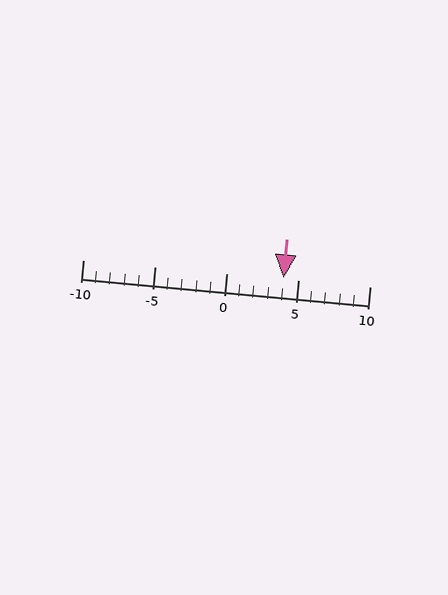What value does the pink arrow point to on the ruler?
The pink arrow points to approximately 4.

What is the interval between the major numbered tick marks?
The major tick marks are spaced 5 units apart.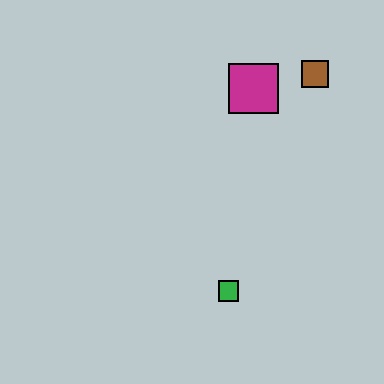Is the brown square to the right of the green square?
Yes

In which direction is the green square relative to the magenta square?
The green square is below the magenta square.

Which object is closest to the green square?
The magenta square is closest to the green square.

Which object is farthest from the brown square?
The green square is farthest from the brown square.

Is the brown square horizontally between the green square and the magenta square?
No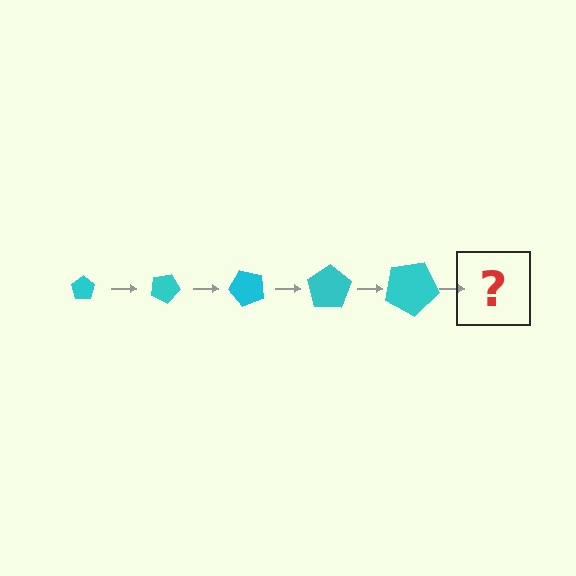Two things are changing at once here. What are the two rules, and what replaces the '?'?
The two rules are that the pentagon grows larger each step and it rotates 25 degrees each step. The '?' should be a pentagon, larger than the previous one and rotated 125 degrees from the start.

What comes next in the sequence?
The next element should be a pentagon, larger than the previous one and rotated 125 degrees from the start.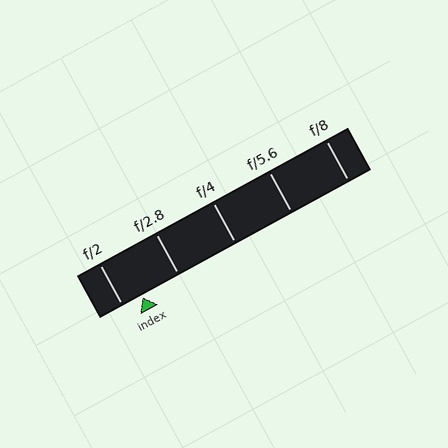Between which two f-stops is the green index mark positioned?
The index mark is between f/2 and f/2.8.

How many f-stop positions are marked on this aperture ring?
There are 5 f-stop positions marked.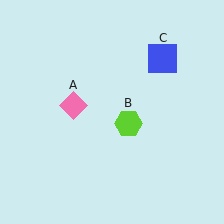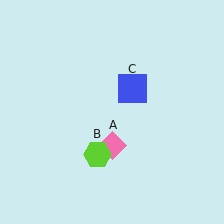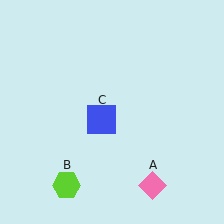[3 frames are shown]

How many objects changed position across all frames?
3 objects changed position: pink diamond (object A), lime hexagon (object B), blue square (object C).